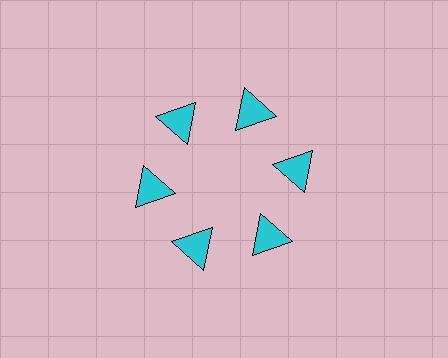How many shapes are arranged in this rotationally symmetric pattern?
There are 6 shapes, arranged in 6 groups of 1.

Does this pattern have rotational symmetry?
Yes, this pattern has 6-fold rotational symmetry. It looks the same after rotating 60 degrees around the center.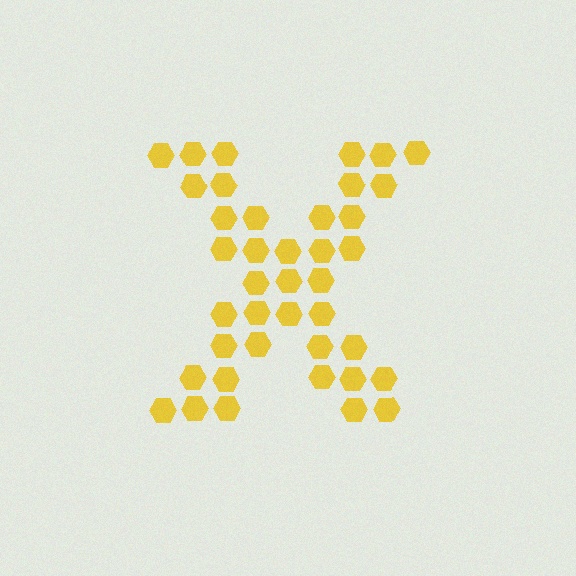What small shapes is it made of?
It is made of small hexagons.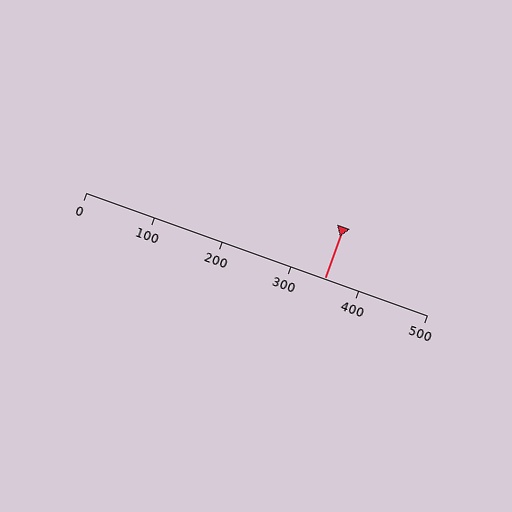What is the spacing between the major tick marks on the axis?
The major ticks are spaced 100 apart.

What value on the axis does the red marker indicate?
The marker indicates approximately 350.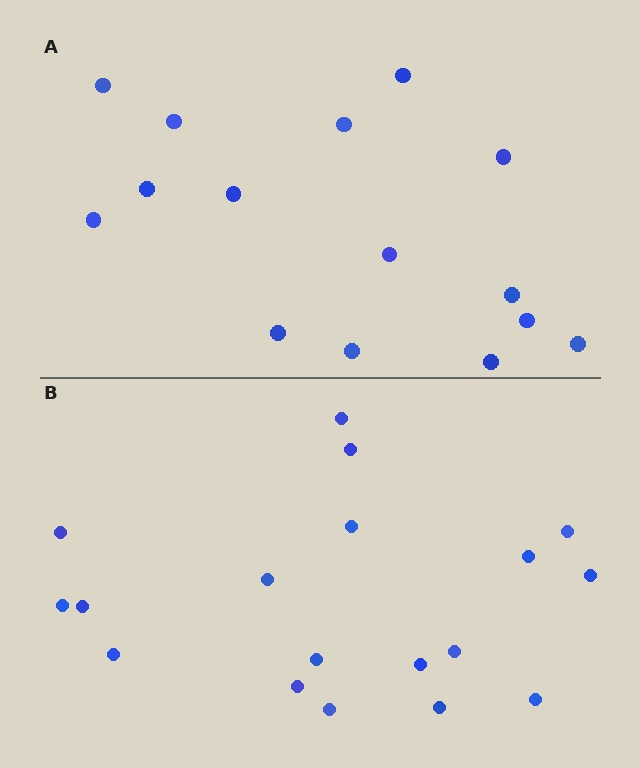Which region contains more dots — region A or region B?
Region B (the bottom region) has more dots.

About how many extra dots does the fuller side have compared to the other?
Region B has just a few more — roughly 2 or 3 more dots than region A.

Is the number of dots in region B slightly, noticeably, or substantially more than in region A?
Region B has only slightly more — the two regions are fairly close. The ratio is roughly 1.2 to 1.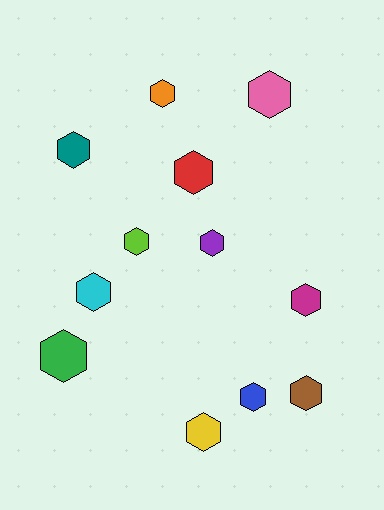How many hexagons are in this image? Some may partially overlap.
There are 12 hexagons.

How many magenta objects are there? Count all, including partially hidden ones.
There is 1 magenta object.